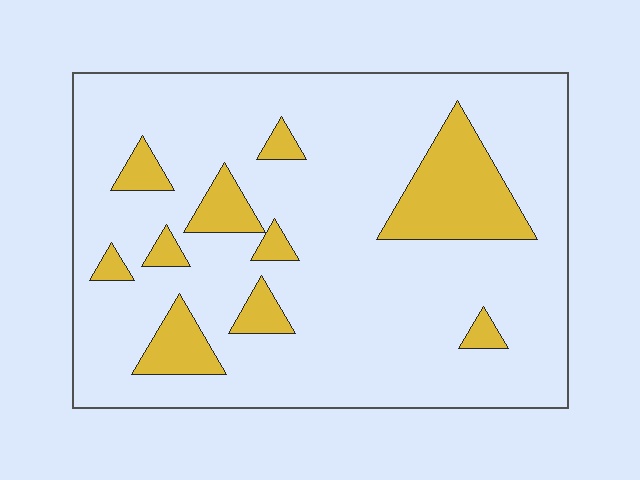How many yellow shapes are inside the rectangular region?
10.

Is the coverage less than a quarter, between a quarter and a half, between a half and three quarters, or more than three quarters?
Less than a quarter.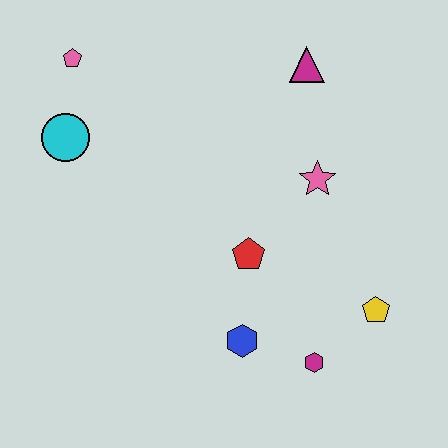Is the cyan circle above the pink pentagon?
No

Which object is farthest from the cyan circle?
The yellow pentagon is farthest from the cyan circle.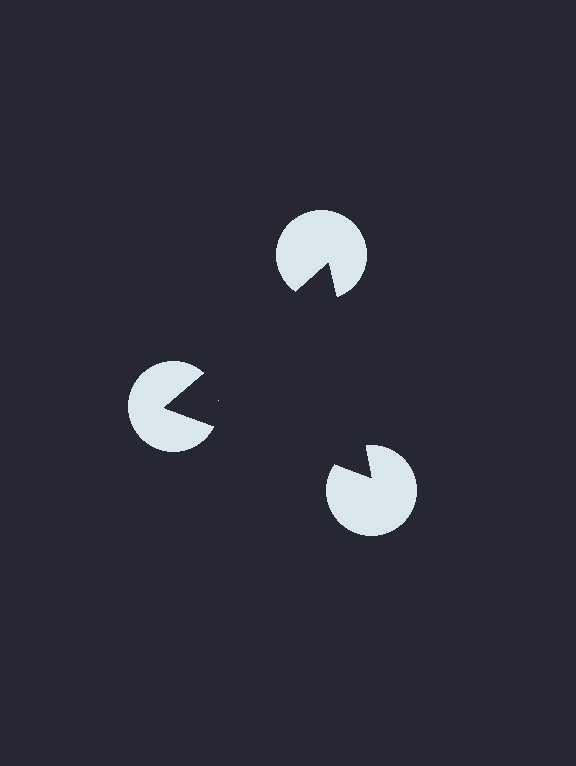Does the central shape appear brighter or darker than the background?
It typically appears slightly darker than the background, even though no actual brightness change is drawn.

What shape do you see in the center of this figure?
An illusory triangle — its edges are inferred from the aligned wedge cuts in the pac-man discs, not physically drawn.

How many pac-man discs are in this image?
There are 3 — one at each vertex of the illusory triangle.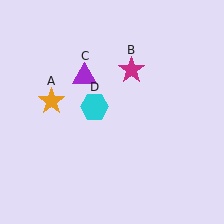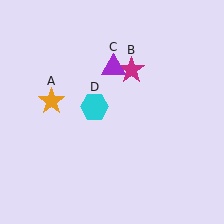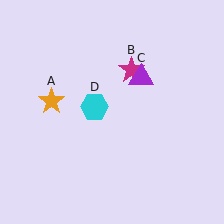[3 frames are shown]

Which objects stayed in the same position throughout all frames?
Orange star (object A) and magenta star (object B) and cyan hexagon (object D) remained stationary.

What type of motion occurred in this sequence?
The purple triangle (object C) rotated clockwise around the center of the scene.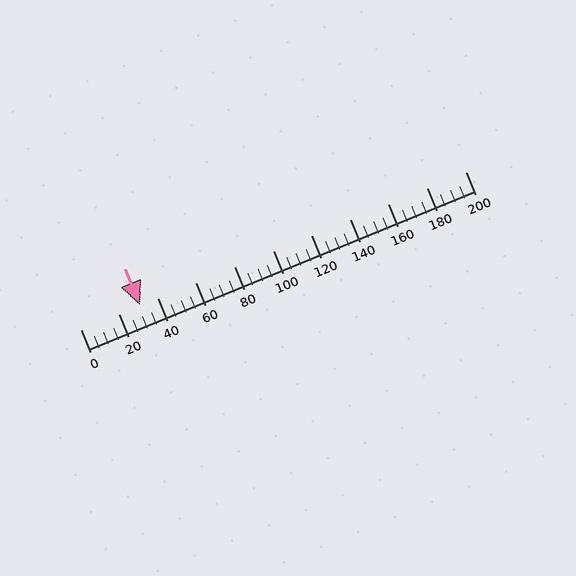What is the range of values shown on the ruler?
The ruler shows values from 0 to 200.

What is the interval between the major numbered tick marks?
The major tick marks are spaced 20 units apart.